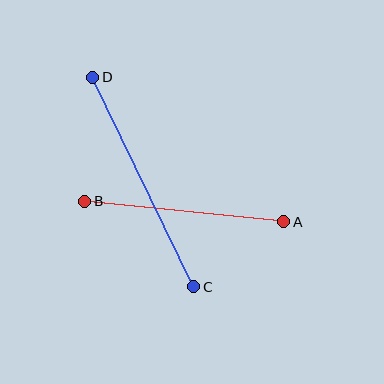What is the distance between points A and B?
The distance is approximately 200 pixels.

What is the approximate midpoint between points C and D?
The midpoint is at approximately (143, 182) pixels.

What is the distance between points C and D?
The distance is approximately 232 pixels.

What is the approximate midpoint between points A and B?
The midpoint is at approximately (184, 212) pixels.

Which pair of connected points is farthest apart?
Points C and D are farthest apart.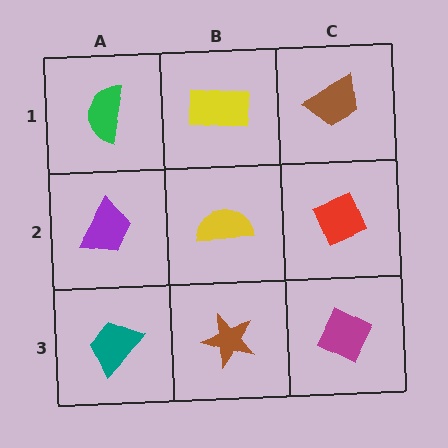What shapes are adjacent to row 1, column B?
A yellow semicircle (row 2, column B), a green semicircle (row 1, column A), a brown trapezoid (row 1, column C).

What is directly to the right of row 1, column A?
A yellow rectangle.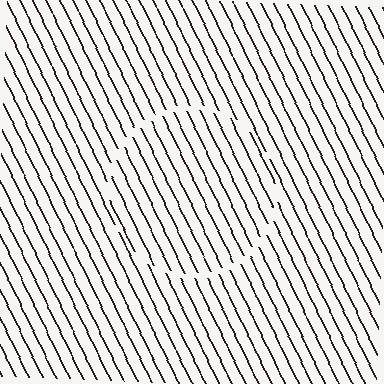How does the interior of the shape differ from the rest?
The interior of the shape contains the same grating, shifted by half a period — the contour is defined by the phase discontinuity where line-ends from the inner and outer gratings abut.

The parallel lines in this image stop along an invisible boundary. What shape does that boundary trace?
An illusory circle. The interior of the shape contains the same grating, shifted by half a period — the contour is defined by the phase discontinuity where line-ends from the inner and outer gratings abut.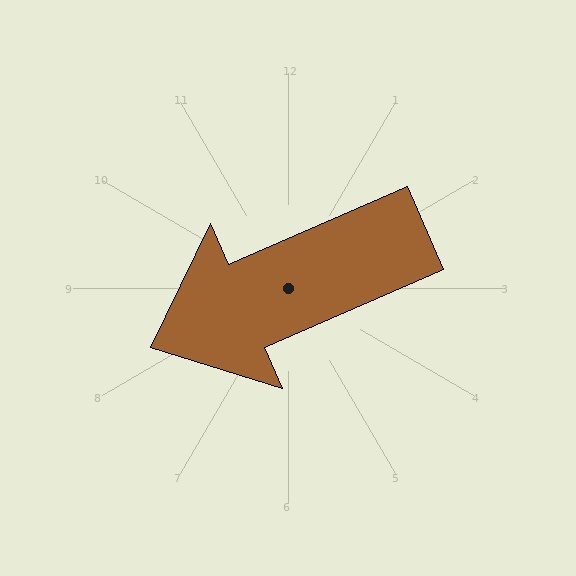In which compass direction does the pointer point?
Southwest.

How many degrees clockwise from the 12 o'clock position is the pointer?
Approximately 246 degrees.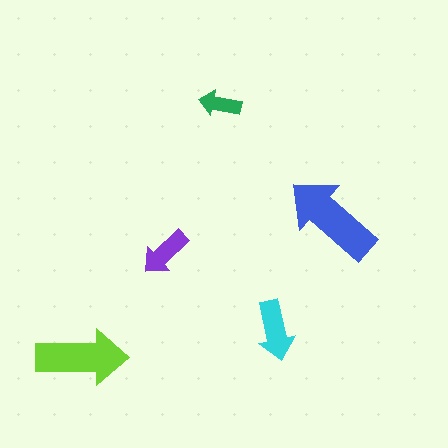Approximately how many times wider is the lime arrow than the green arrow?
About 2 times wider.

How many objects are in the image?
There are 5 objects in the image.